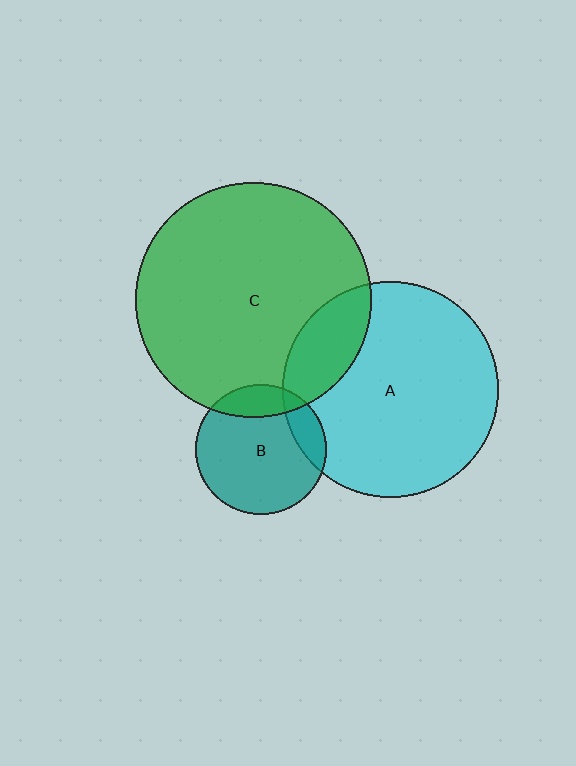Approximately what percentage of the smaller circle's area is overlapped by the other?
Approximately 15%.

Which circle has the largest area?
Circle C (green).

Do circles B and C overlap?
Yes.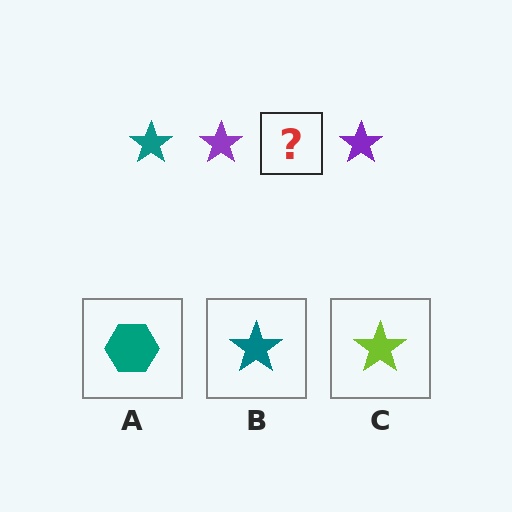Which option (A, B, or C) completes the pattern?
B.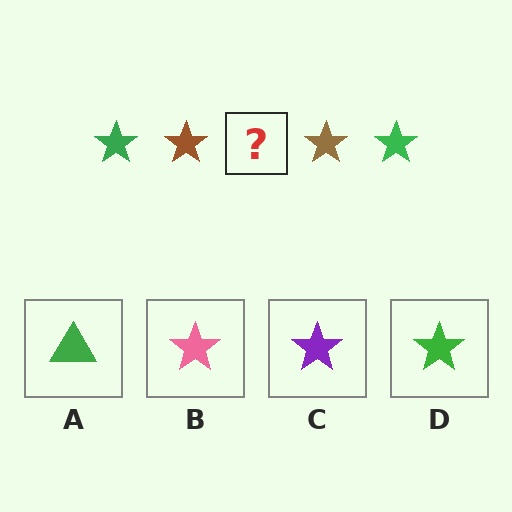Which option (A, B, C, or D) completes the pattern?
D.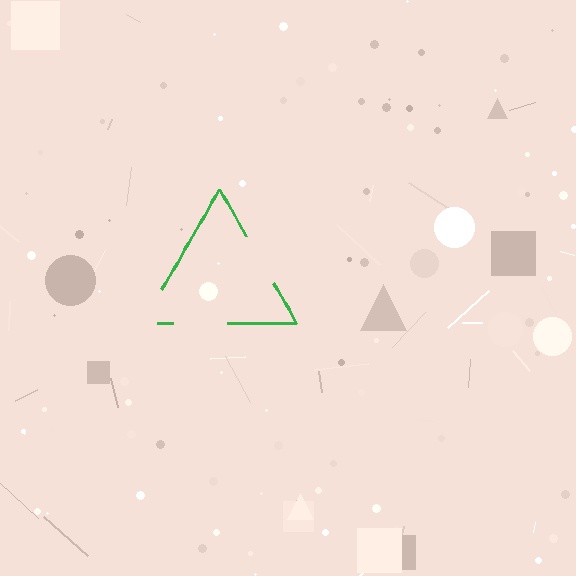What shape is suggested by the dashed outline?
The dashed outline suggests a triangle.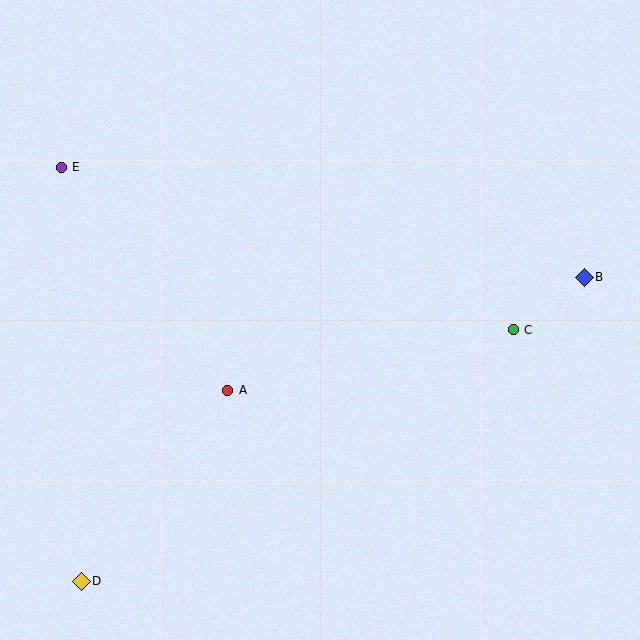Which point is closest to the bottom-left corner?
Point D is closest to the bottom-left corner.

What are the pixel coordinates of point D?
Point D is at (81, 581).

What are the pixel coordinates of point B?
Point B is at (584, 277).